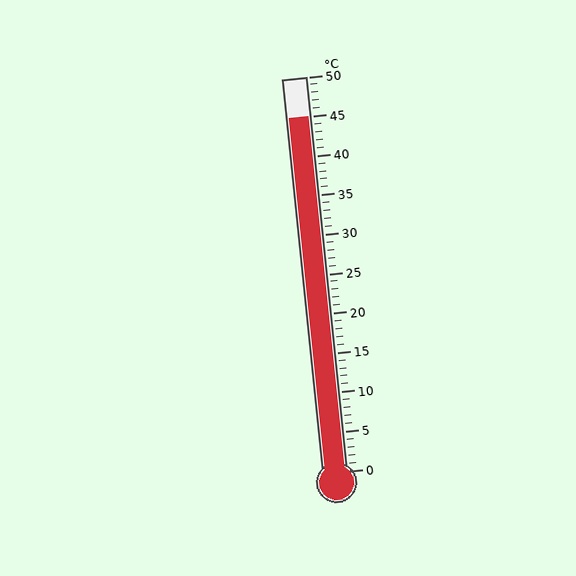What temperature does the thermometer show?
The thermometer shows approximately 45°C.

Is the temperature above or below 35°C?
The temperature is above 35°C.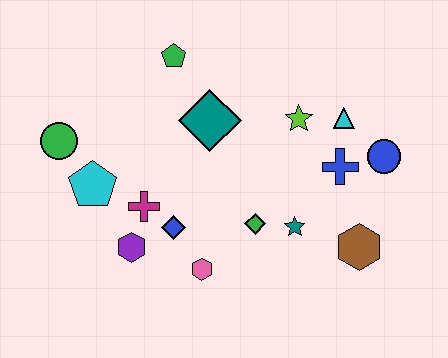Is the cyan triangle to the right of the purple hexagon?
Yes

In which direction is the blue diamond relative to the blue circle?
The blue diamond is to the left of the blue circle.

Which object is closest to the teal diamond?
The green pentagon is closest to the teal diamond.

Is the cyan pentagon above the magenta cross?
Yes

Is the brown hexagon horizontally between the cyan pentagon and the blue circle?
Yes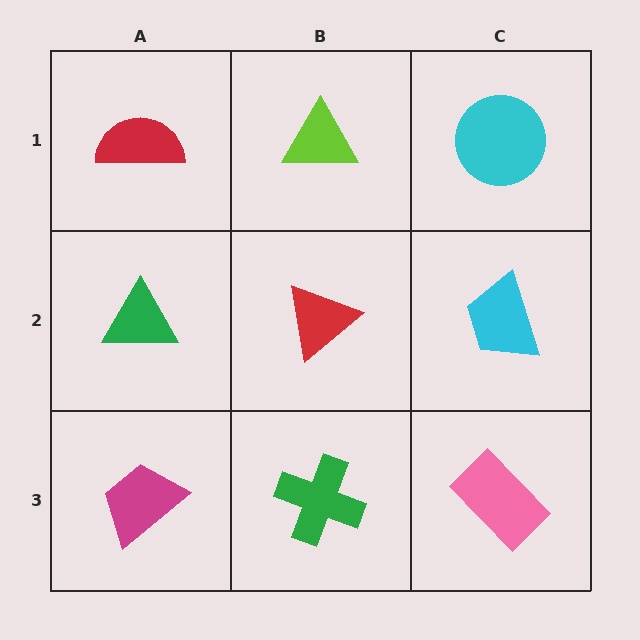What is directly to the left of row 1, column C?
A lime triangle.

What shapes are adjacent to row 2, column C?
A cyan circle (row 1, column C), a pink rectangle (row 3, column C), a red triangle (row 2, column B).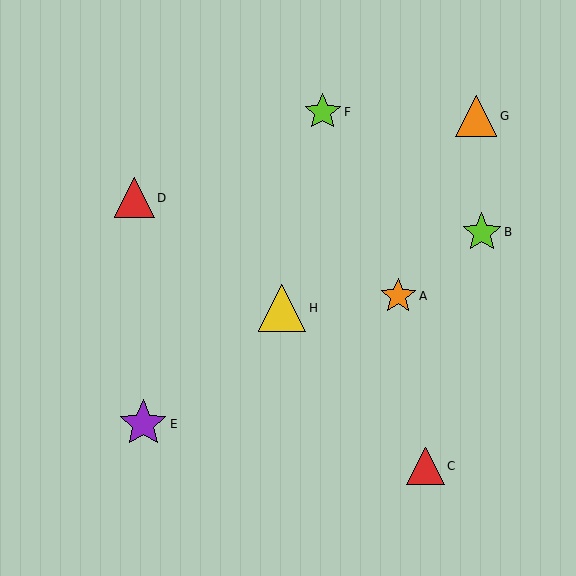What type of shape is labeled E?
Shape E is a purple star.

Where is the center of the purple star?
The center of the purple star is at (143, 424).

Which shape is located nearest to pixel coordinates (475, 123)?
The orange triangle (labeled G) at (476, 116) is nearest to that location.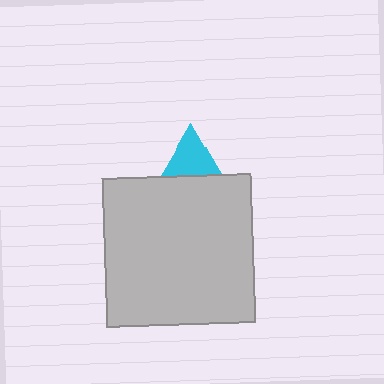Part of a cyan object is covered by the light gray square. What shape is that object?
It is a triangle.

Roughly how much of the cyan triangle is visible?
A small part of it is visible (roughly 39%).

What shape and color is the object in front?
The object in front is a light gray square.